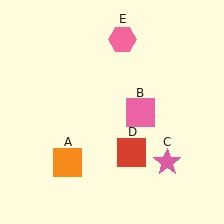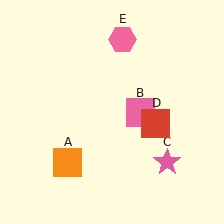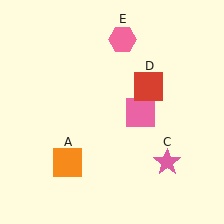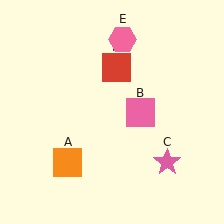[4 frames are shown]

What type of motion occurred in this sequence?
The red square (object D) rotated counterclockwise around the center of the scene.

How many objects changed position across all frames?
1 object changed position: red square (object D).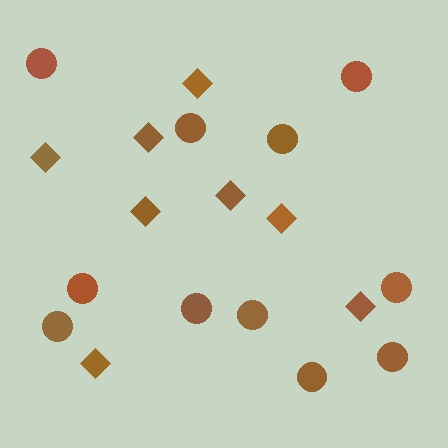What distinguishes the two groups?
There are 2 groups: one group of diamonds (8) and one group of circles (11).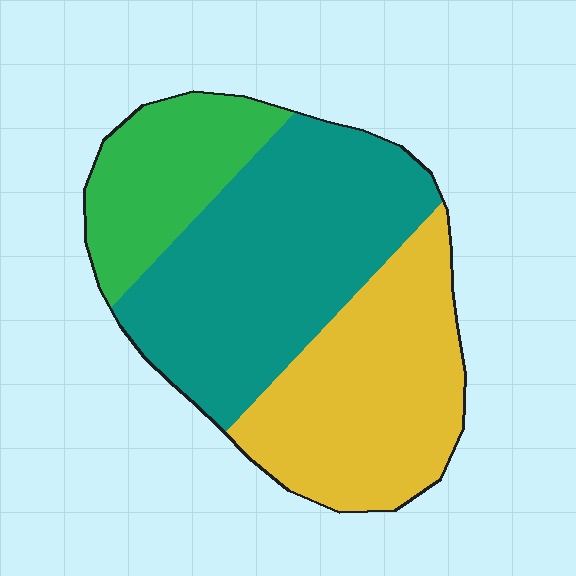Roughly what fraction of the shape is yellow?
Yellow takes up between a third and a half of the shape.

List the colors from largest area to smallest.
From largest to smallest: teal, yellow, green.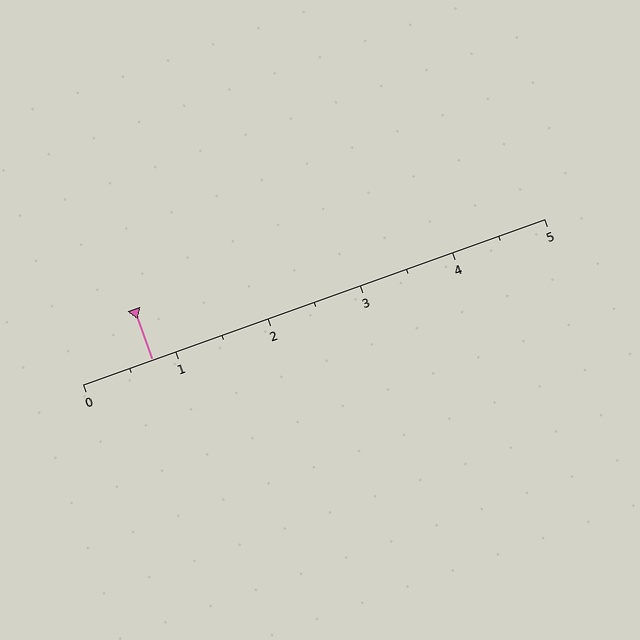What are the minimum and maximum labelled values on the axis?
The axis runs from 0 to 5.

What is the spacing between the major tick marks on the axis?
The major ticks are spaced 1 apart.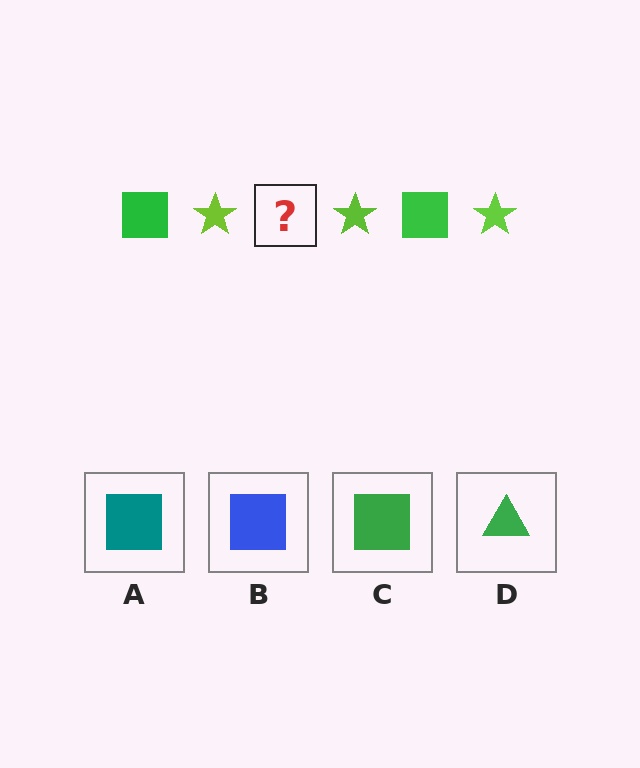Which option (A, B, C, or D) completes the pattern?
C.